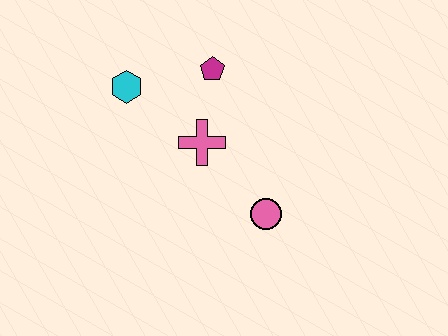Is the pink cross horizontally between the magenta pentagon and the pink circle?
No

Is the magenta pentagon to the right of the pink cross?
Yes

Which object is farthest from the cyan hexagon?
The pink circle is farthest from the cyan hexagon.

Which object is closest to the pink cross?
The magenta pentagon is closest to the pink cross.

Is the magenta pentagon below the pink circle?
No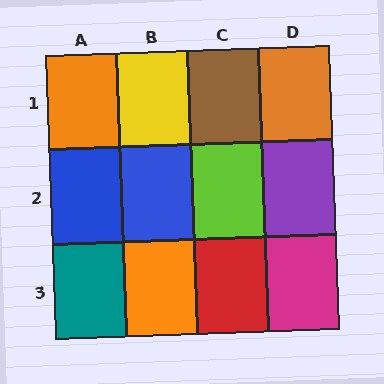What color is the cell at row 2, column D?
Purple.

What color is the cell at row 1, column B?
Yellow.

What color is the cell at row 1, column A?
Orange.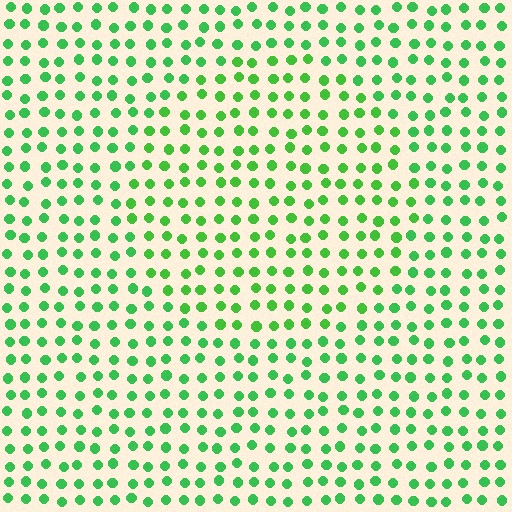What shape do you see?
I see a circle.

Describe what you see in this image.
The image is filled with small green elements in a uniform arrangement. A circle-shaped region is visible where the elements are tinted to a slightly different hue, forming a subtle color boundary.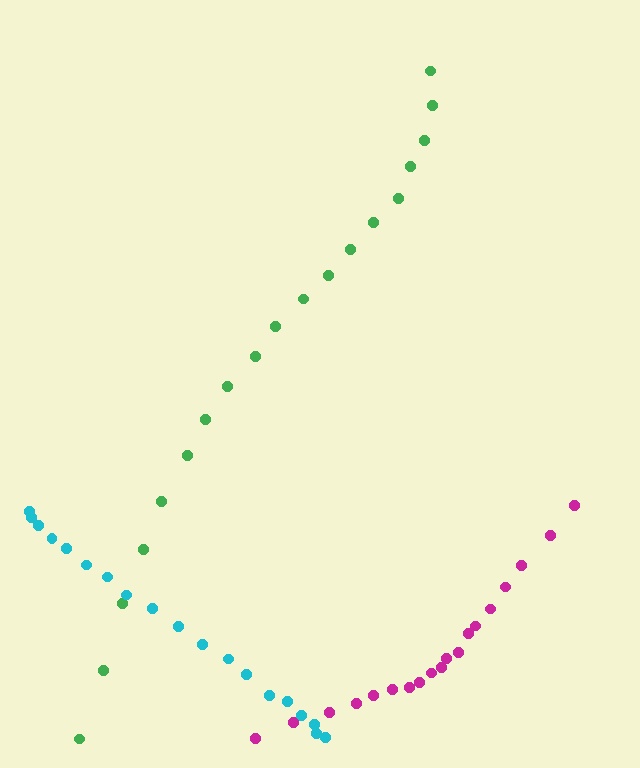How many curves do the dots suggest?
There are 3 distinct paths.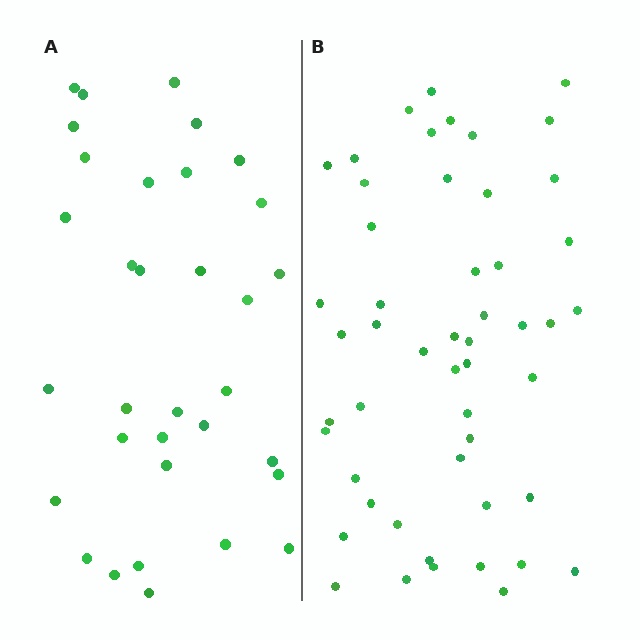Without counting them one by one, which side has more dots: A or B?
Region B (the right region) has more dots.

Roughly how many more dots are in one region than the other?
Region B has approximately 20 more dots than region A.